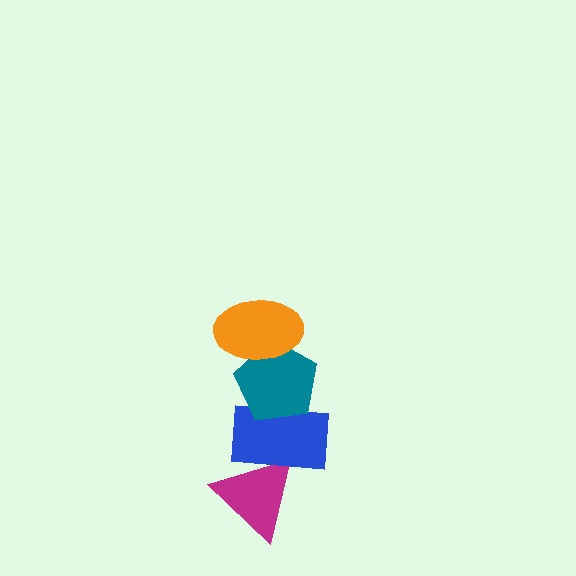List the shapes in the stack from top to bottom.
From top to bottom: the orange ellipse, the teal pentagon, the blue rectangle, the magenta triangle.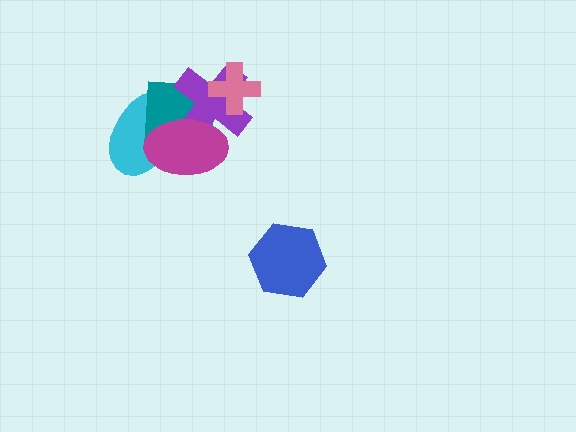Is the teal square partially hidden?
Yes, it is partially covered by another shape.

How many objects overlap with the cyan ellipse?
3 objects overlap with the cyan ellipse.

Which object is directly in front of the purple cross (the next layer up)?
The magenta ellipse is directly in front of the purple cross.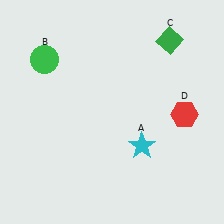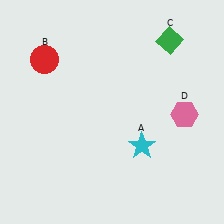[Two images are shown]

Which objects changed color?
B changed from green to red. D changed from red to pink.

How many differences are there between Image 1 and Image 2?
There are 2 differences between the two images.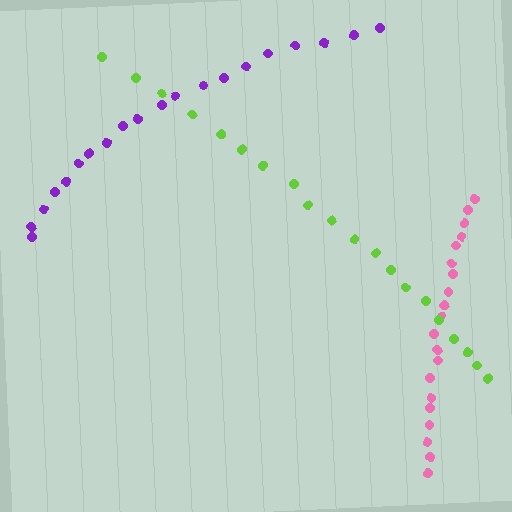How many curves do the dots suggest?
There are 3 distinct paths.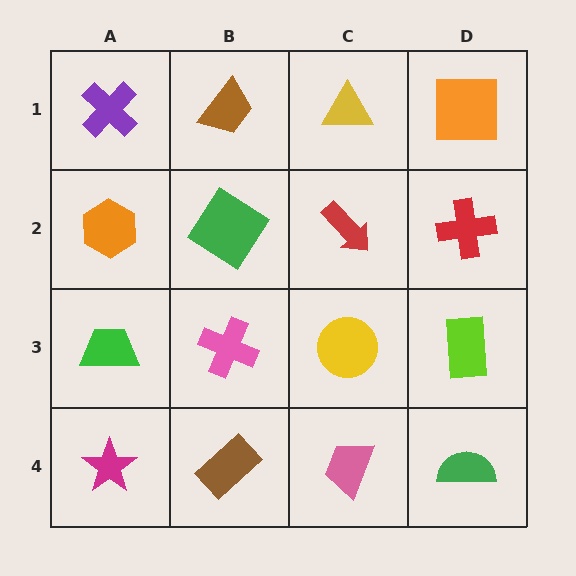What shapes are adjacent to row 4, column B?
A pink cross (row 3, column B), a magenta star (row 4, column A), a pink trapezoid (row 4, column C).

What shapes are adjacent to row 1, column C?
A red arrow (row 2, column C), a brown trapezoid (row 1, column B), an orange square (row 1, column D).